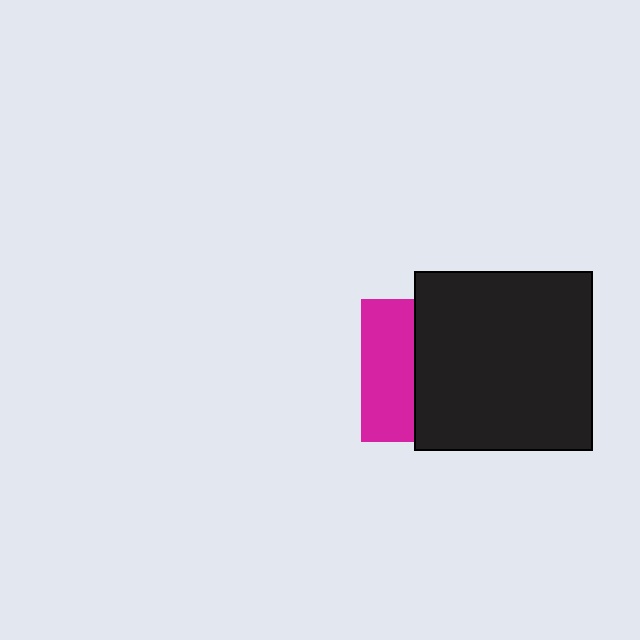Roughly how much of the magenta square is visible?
A small part of it is visible (roughly 37%).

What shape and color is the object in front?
The object in front is a black square.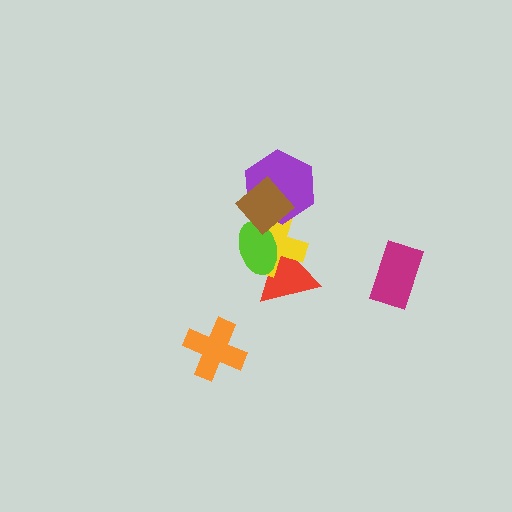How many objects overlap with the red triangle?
2 objects overlap with the red triangle.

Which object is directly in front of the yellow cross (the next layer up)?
The purple hexagon is directly in front of the yellow cross.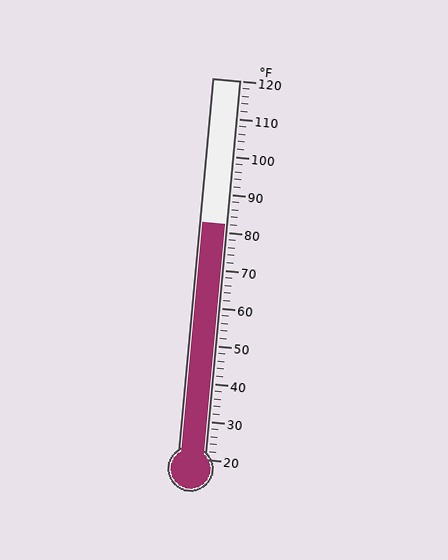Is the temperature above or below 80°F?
The temperature is above 80°F.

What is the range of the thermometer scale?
The thermometer scale ranges from 20°F to 120°F.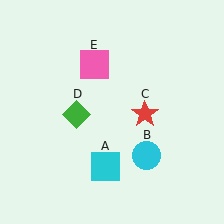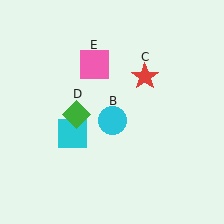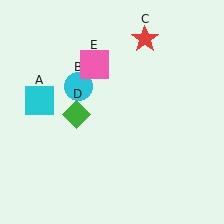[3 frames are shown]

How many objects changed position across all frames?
3 objects changed position: cyan square (object A), cyan circle (object B), red star (object C).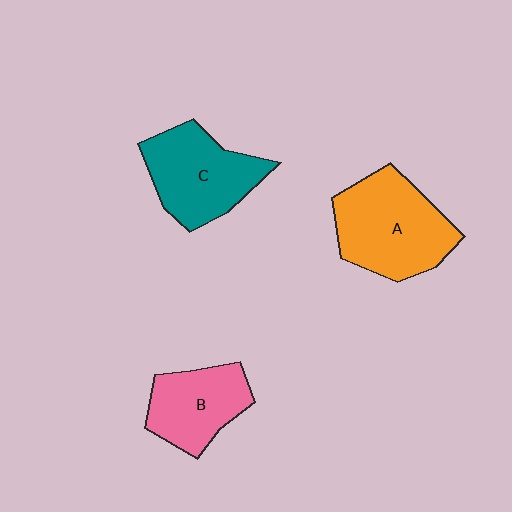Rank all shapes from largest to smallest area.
From largest to smallest: A (orange), C (teal), B (pink).